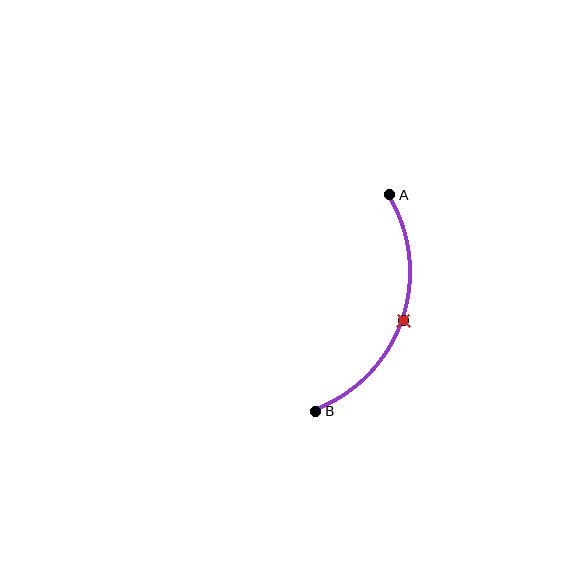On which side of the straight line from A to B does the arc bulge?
The arc bulges to the right of the straight line connecting A and B.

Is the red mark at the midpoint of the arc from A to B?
Yes. The red mark lies on the arc at equal arc-length from both A and B — it is the arc midpoint.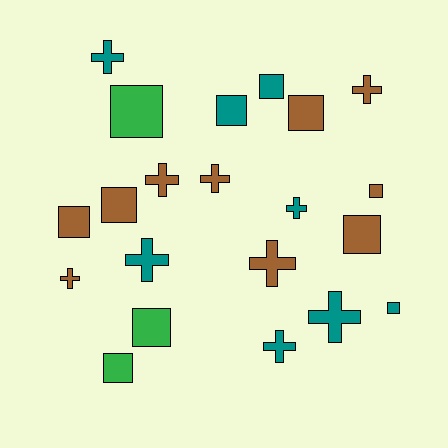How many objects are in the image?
There are 21 objects.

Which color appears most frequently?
Brown, with 10 objects.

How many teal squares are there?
There are 3 teal squares.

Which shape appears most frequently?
Square, with 11 objects.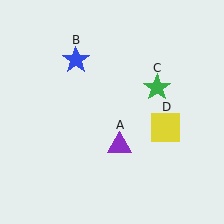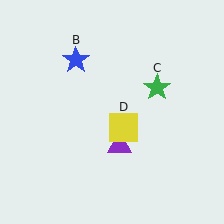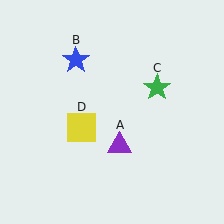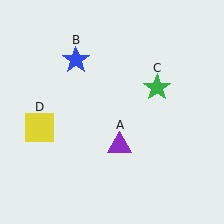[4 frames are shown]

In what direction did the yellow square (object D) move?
The yellow square (object D) moved left.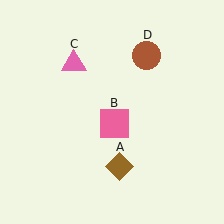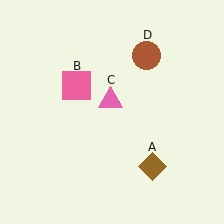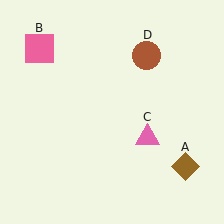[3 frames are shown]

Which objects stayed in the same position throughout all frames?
Brown circle (object D) remained stationary.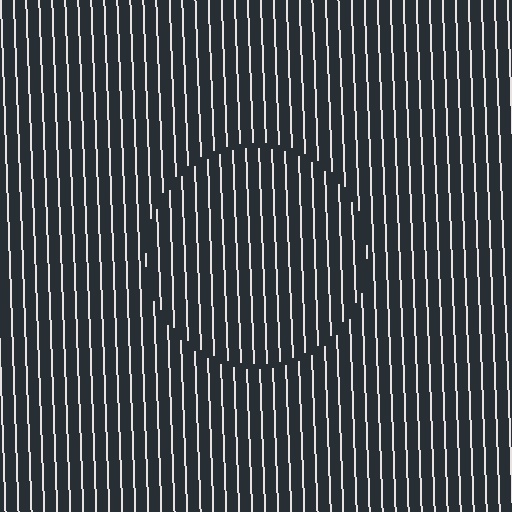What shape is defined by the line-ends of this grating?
An illusory circle. The interior of the shape contains the same grating, shifted by half a period — the contour is defined by the phase discontinuity where line-ends from the inner and outer gratings abut.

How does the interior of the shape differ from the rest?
The interior of the shape contains the same grating, shifted by half a period — the contour is defined by the phase discontinuity where line-ends from the inner and outer gratings abut.